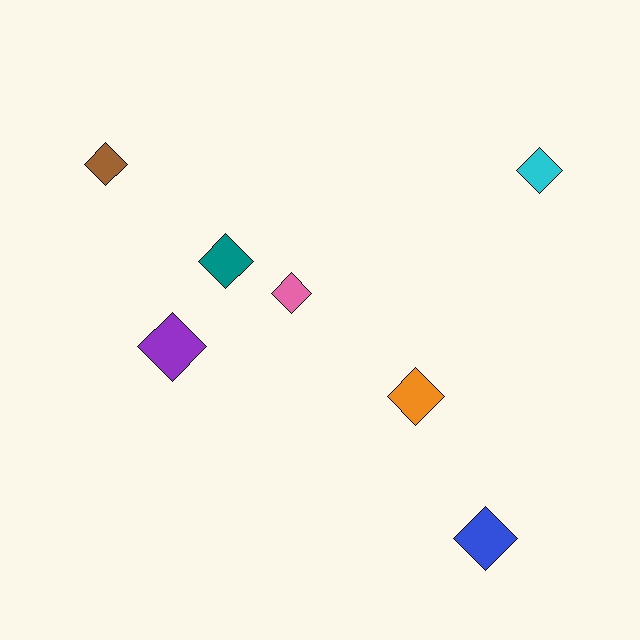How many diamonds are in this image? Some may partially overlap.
There are 7 diamonds.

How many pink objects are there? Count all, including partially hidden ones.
There is 1 pink object.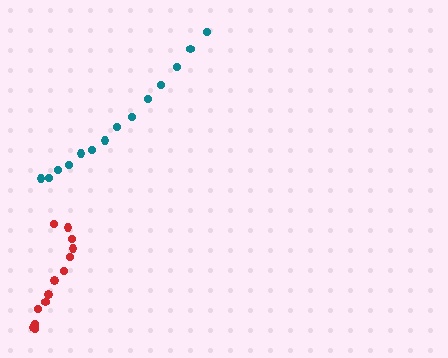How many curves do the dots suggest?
There are 2 distinct paths.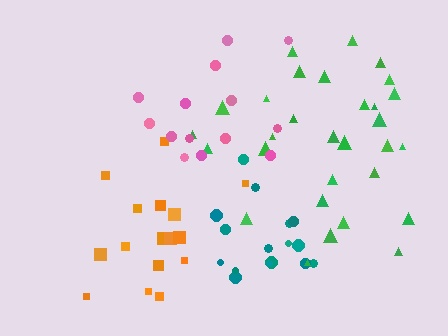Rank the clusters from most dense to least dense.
teal, orange, pink, green.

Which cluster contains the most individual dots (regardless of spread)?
Green (30).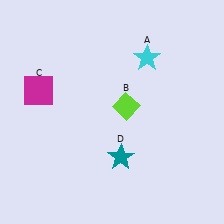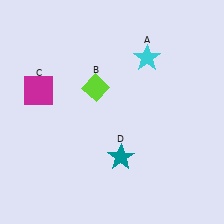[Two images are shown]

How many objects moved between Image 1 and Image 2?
1 object moved between the two images.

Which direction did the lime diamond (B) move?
The lime diamond (B) moved left.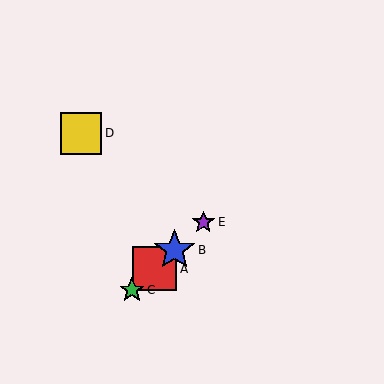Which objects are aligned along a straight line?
Objects A, B, C, E are aligned along a straight line.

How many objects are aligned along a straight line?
4 objects (A, B, C, E) are aligned along a straight line.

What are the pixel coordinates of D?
Object D is at (81, 133).